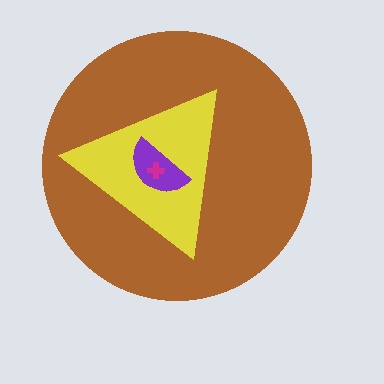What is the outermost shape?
The brown circle.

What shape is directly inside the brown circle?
The yellow triangle.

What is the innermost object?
The magenta cross.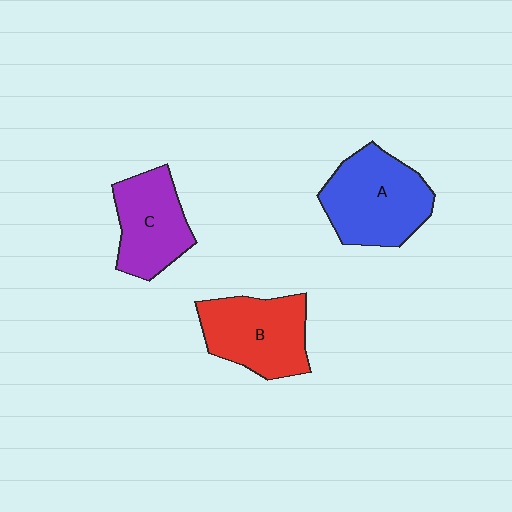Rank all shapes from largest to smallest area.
From largest to smallest: A (blue), B (red), C (purple).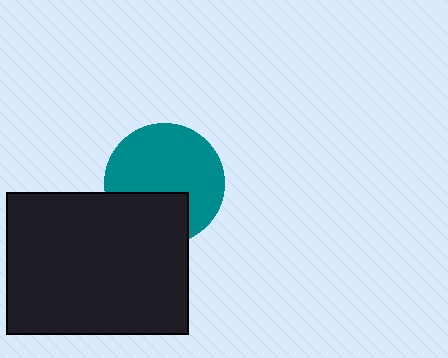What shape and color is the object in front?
The object in front is a black rectangle.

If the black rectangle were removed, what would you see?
You would see the complete teal circle.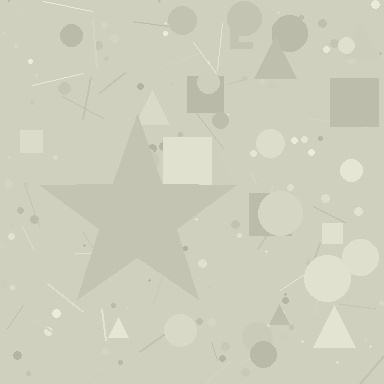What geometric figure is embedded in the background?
A star is embedded in the background.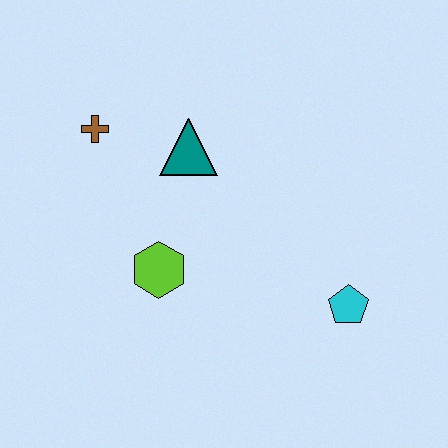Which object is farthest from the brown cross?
The cyan pentagon is farthest from the brown cross.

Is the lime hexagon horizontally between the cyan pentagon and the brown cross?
Yes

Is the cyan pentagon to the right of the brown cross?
Yes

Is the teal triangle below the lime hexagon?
No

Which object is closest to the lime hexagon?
The teal triangle is closest to the lime hexagon.